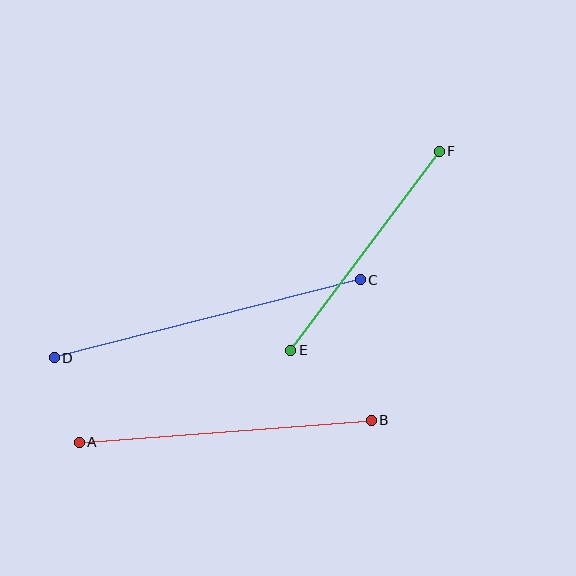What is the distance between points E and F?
The distance is approximately 248 pixels.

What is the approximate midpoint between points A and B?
The midpoint is at approximately (225, 431) pixels.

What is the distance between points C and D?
The distance is approximately 316 pixels.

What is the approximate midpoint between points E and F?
The midpoint is at approximately (365, 251) pixels.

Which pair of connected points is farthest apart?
Points C and D are farthest apart.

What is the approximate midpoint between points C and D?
The midpoint is at approximately (207, 319) pixels.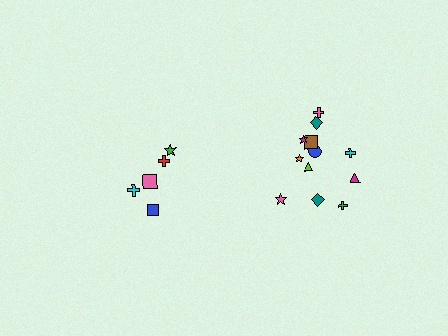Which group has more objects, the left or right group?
The right group.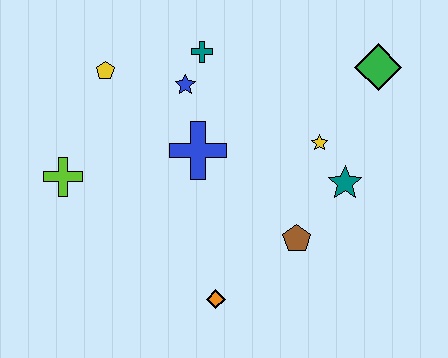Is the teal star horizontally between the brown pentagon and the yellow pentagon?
No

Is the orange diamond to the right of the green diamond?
No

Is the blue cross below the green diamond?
Yes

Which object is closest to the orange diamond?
The brown pentagon is closest to the orange diamond.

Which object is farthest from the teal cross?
The orange diamond is farthest from the teal cross.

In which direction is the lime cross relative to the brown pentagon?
The lime cross is to the left of the brown pentagon.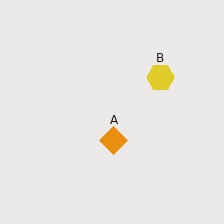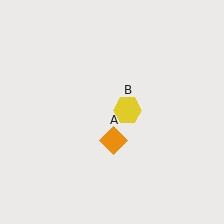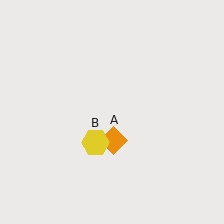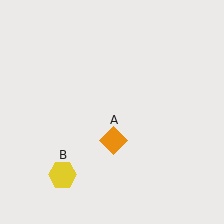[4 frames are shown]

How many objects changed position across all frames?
1 object changed position: yellow hexagon (object B).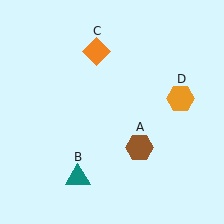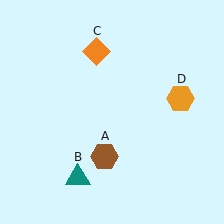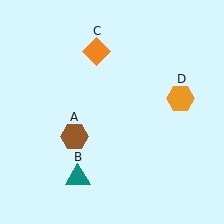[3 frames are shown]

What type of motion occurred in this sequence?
The brown hexagon (object A) rotated clockwise around the center of the scene.